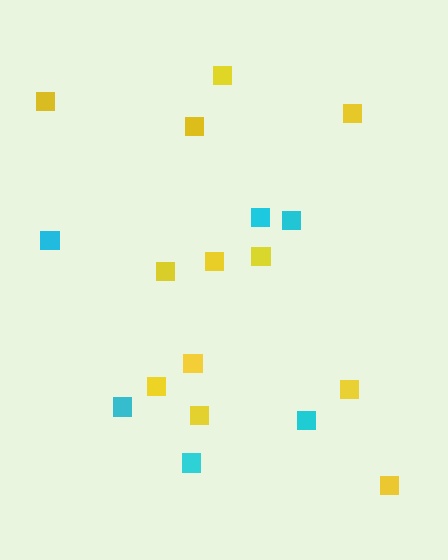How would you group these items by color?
There are 2 groups: one group of yellow squares (12) and one group of cyan squares (6).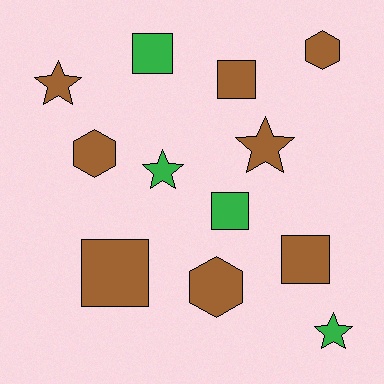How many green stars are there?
There are 2 green stars.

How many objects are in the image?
There are 12 objects.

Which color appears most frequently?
Brown, with 8 objects.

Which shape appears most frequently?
Square, with 5 objects.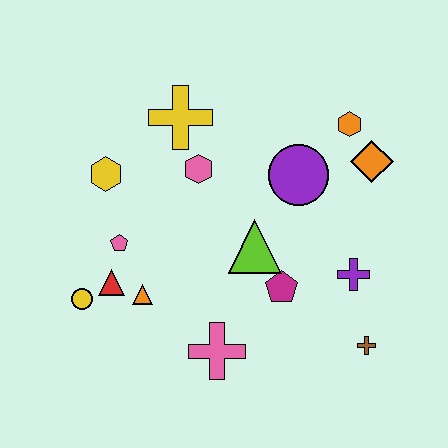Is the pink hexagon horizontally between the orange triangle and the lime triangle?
Yes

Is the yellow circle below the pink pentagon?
Yes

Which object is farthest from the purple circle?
The yellow circle is farthest from the purple circle.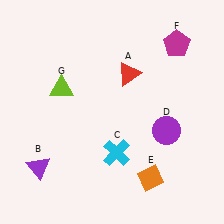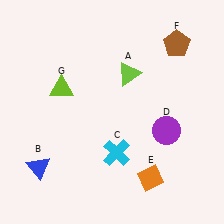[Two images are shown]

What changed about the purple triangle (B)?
In Image 1, B is purple. In Image 2, it changed to blue.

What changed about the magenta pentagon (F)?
In Image 1, F is magenta. In Image 2, it changed to brown.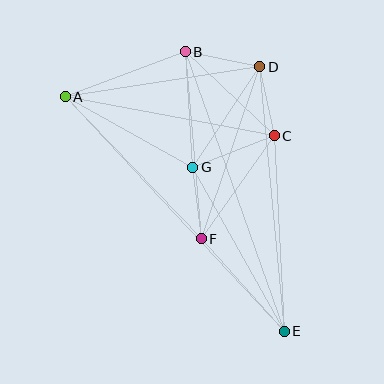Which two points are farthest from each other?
Points A and E are farthest from each other.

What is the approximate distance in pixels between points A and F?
The distance between A and F is approximately 197 pixels.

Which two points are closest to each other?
Points C and D are closest to each other.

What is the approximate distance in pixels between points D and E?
The distance between D and E is approximately 266 pixels.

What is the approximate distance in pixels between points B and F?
The distance between B and F is approximately 187 pixels.